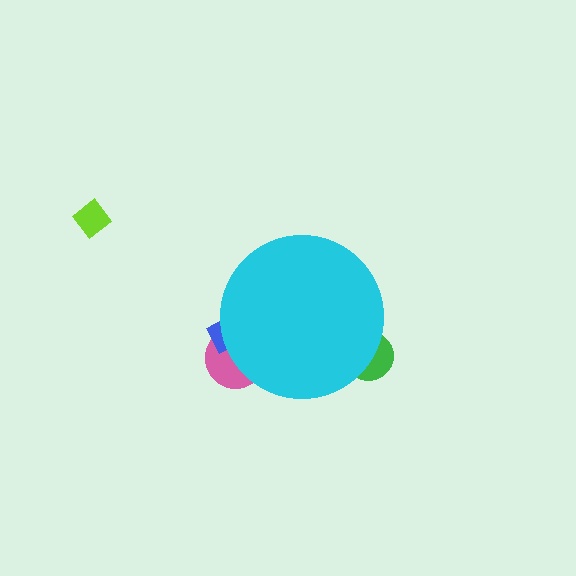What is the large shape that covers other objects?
A cyan circle.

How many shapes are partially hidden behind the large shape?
3 shapes are partially hidden.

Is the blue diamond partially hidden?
Yes, the blue diamond is partially hidden behind the cyan circle.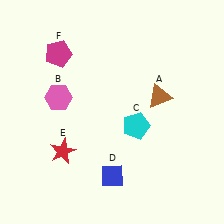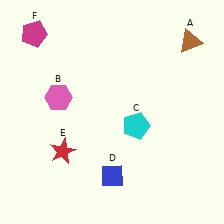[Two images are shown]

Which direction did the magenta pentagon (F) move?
The magenta pentagon (F) moved left.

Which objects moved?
The objects that moved are: the brown triangle (A), the magenta pentagon (F).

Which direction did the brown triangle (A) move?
The brown triangle (A) moved up.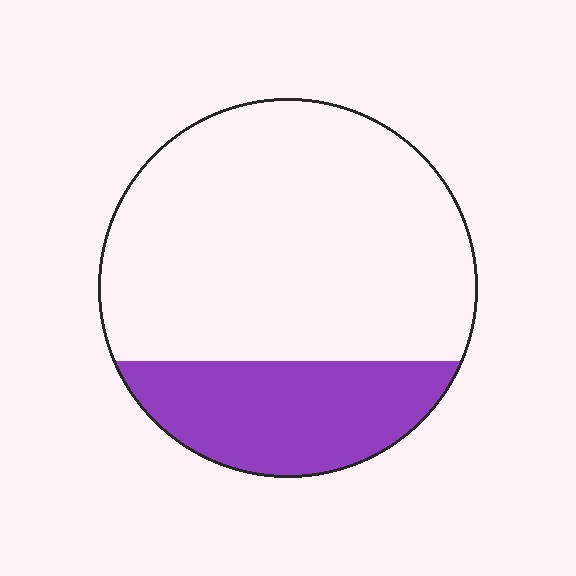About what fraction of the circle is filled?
About one quarter (1/4).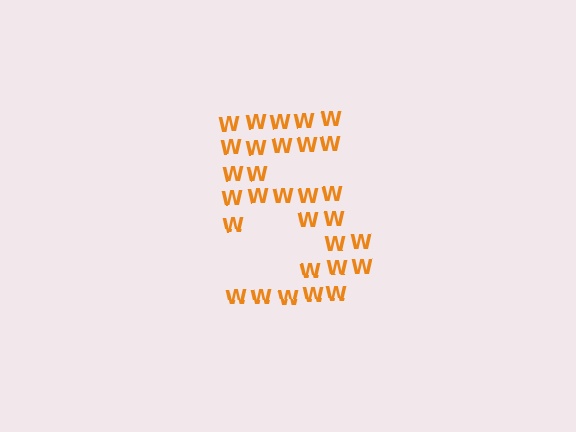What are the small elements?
The small elements are letter W's.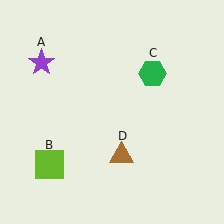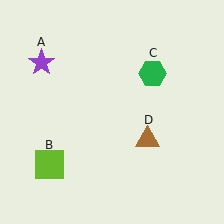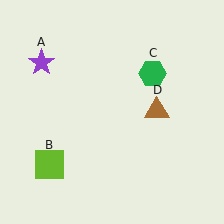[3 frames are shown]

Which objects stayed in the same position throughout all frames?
Purple star (object A) and lime square (object B) and green hexagon (object C) remained stationary.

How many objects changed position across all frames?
1 object changed position: brown triangle (object D).